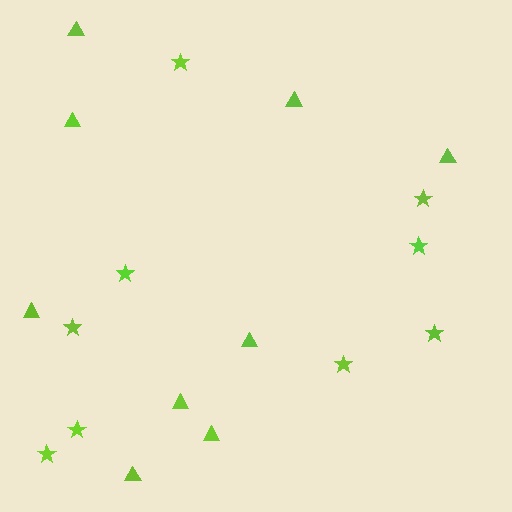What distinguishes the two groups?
There are 2 groups: one group of stars (9) and one group of triangles (9).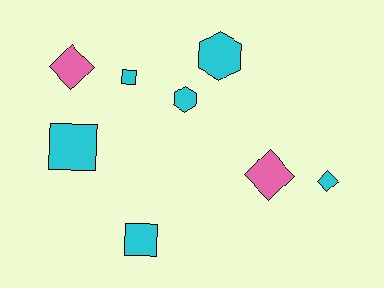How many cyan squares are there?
There are 3 cyan squares.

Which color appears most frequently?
Cyan, with 6 objects.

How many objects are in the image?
There are 8 objects.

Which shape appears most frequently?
Square, with 3 objects.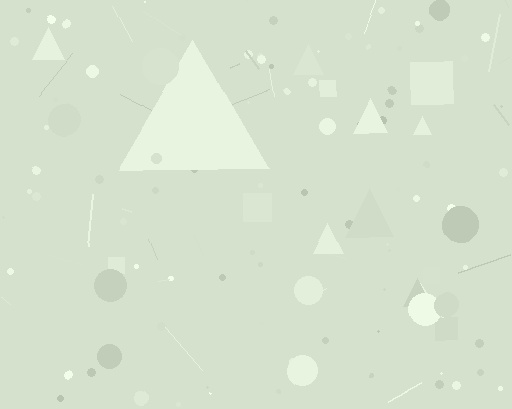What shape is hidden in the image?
A triangle is hidden in the image.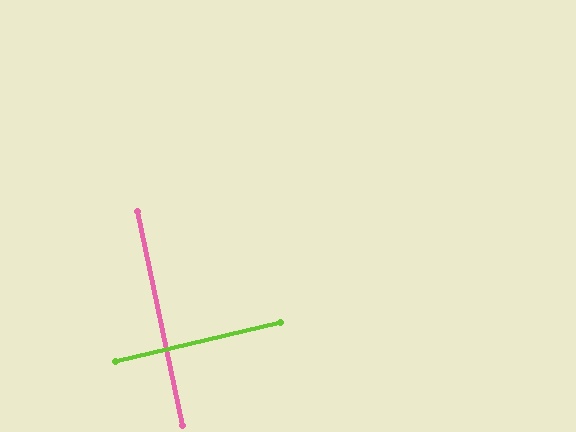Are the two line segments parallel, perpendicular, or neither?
Perpendicular — they meet at approximately 89°.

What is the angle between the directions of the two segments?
Approximately 89 degrees.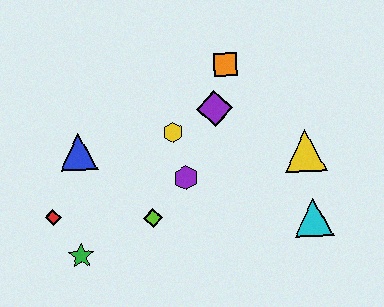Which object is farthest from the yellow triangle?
The red diamond is farthest from the yellow triangle.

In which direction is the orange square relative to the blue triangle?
The orange square is to the right of the blue triangle.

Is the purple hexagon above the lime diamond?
Yes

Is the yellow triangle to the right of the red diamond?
Yes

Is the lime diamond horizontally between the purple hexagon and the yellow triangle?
No